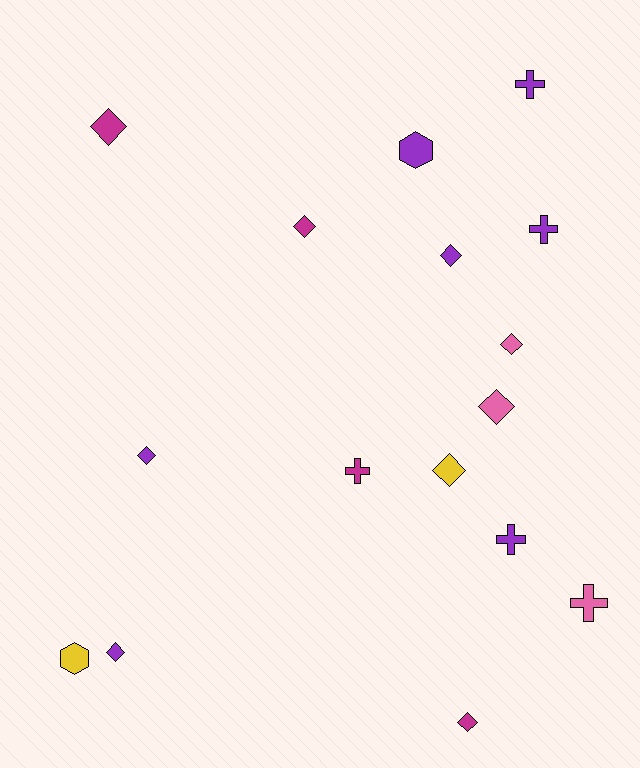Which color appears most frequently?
Purple, with 7 objects.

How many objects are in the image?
There are 16 objects.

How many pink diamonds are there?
There are 2 pink diamonds.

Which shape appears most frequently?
Diamond, with 9 objects.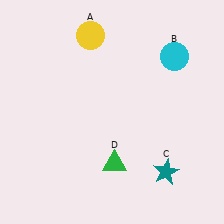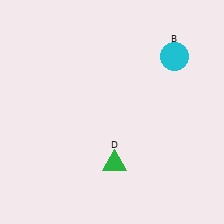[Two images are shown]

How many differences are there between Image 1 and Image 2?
There are 2 differences between the two images.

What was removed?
The yellow circle (A), the teal star (C) were removed in Image 2.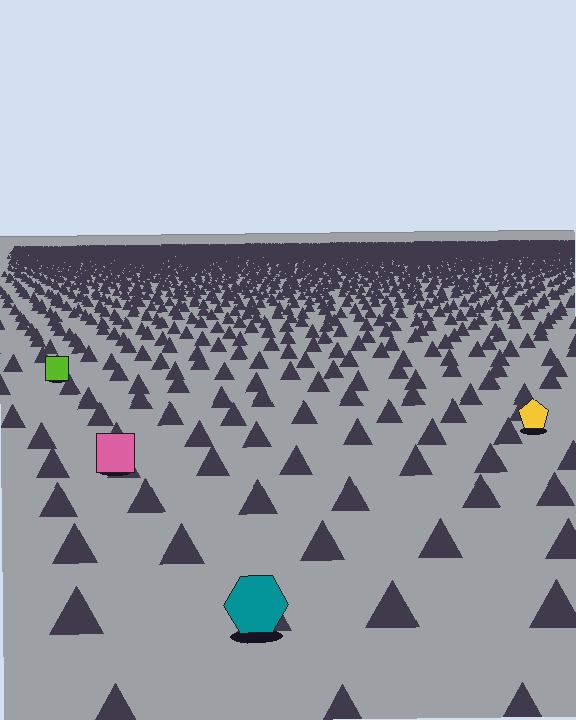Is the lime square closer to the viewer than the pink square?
No. The pink square is closer — you can tell from the texture gradient: the ground texture is coarser near it.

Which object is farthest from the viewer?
The lime square is farthest from the viewer. It appears smaller and the ground texture around it is denser.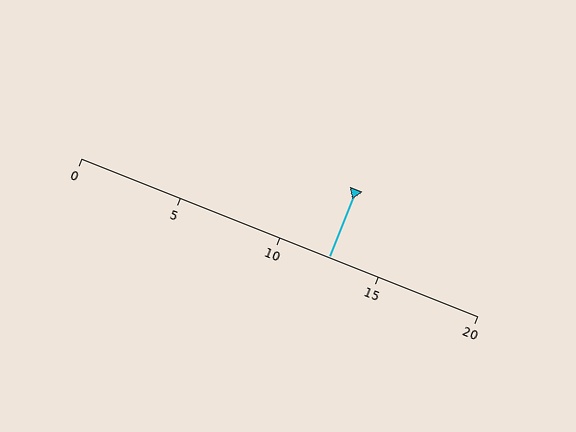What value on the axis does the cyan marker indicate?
The marker indicates approximately 12.5.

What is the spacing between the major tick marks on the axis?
The major ticks are spaced 5 apart.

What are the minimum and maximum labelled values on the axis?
The axis runs from 0 to 20.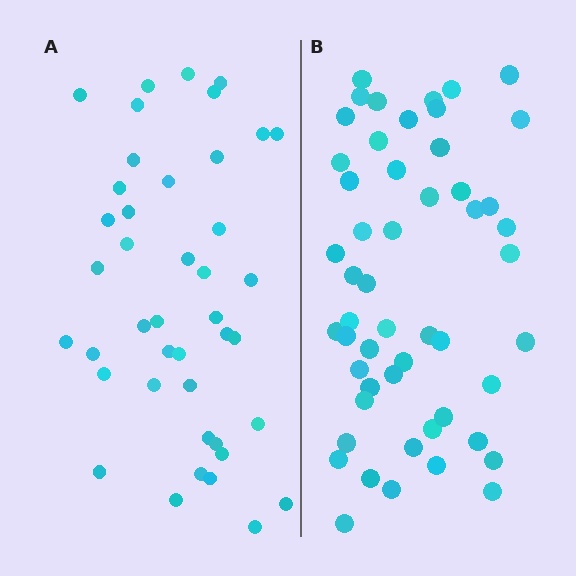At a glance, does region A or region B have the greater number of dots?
Region B (the right region) has more dots.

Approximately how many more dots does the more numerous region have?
Region B has roughly 10 or so more dots than region A.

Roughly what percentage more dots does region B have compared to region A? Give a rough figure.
About 25% more.